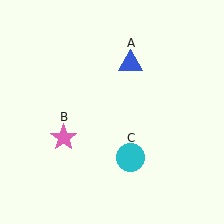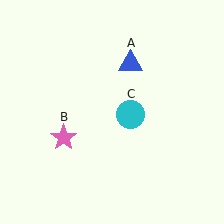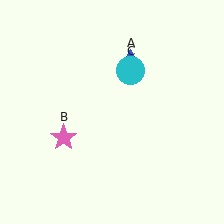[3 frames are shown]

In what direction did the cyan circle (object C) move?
The cyan circle (object C) moved up.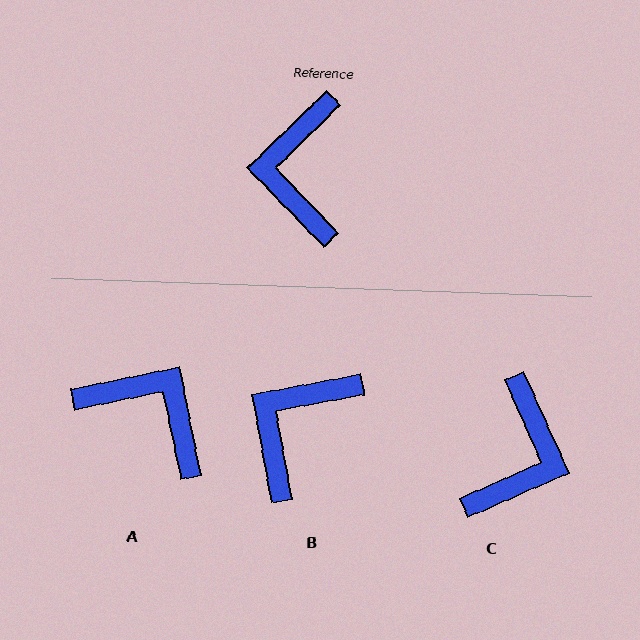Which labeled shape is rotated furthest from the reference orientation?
C, about 160 degrees away.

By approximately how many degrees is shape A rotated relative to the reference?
Approximately 122 degrees clockwise.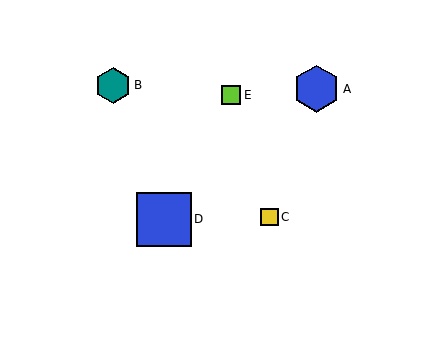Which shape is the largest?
The blue square (labeled D) is the largest.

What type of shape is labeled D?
Shape D is a blue square.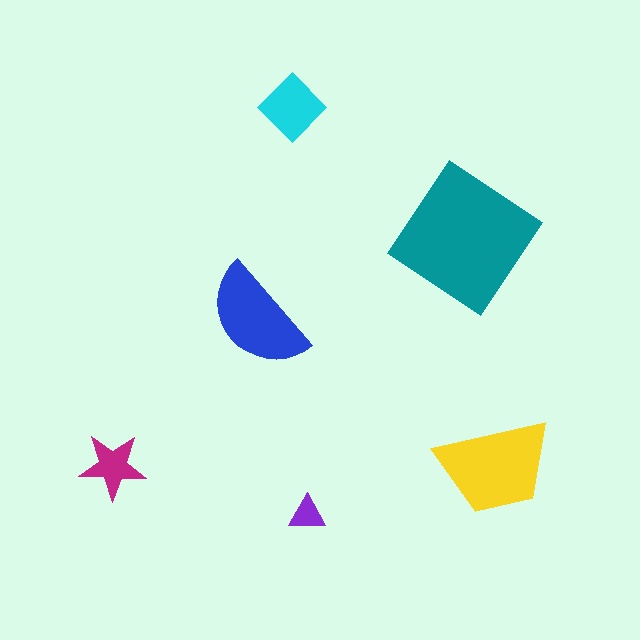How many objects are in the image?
There are 6 objects in the image.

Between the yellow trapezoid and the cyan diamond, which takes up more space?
The yellow trapezoid.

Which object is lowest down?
The purple triangle is bottommost.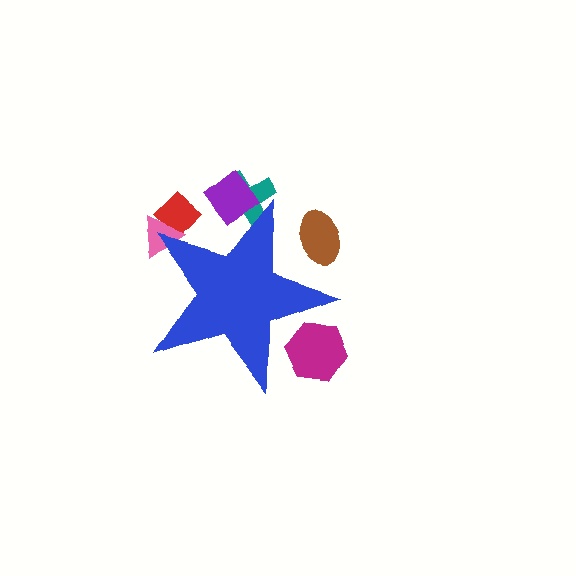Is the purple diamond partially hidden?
Yes, the purple diamond is partially hidden behind the blue star.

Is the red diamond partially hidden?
Yes, the red diamond is partially hidden behind the blue star.